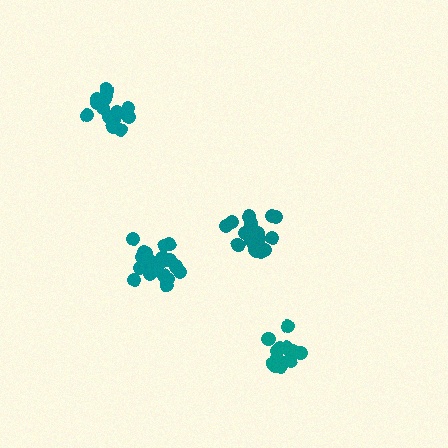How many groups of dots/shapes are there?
There are 4 groups.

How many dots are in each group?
Group 1: 17 dots, Group 2: 21 dots, Group 3: 15 dots, Group 4: 21 dots (74 total).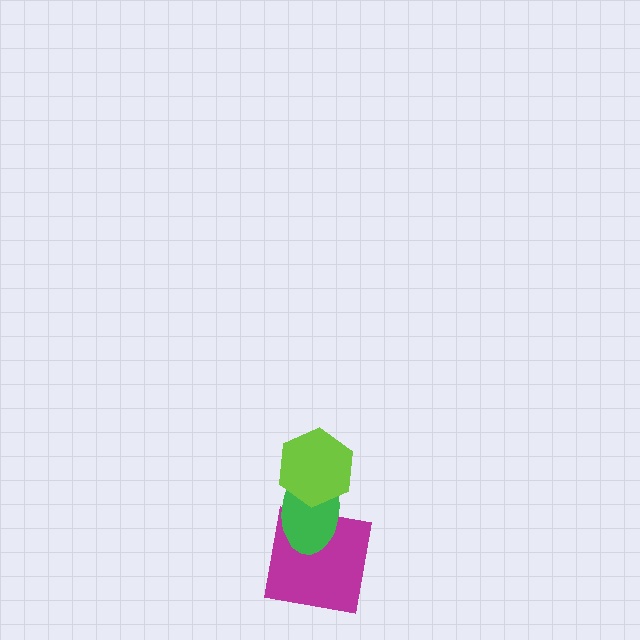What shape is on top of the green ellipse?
The lime hexagon is on top of the green ellipse.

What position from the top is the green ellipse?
The green ellipse is 2nd from the top.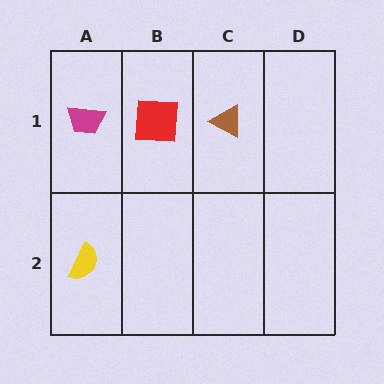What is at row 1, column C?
A brown triangle.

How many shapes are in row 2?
1 shape.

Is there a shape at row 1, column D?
No, that cell is empty.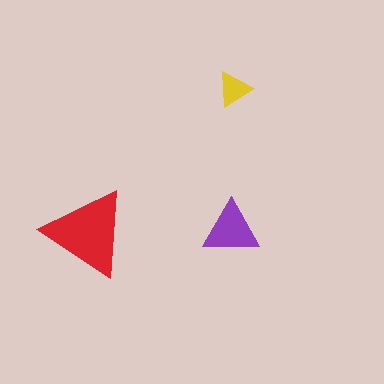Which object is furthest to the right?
The yellow triangle is rightmost.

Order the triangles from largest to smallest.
the red one, the purple one, the yellow one.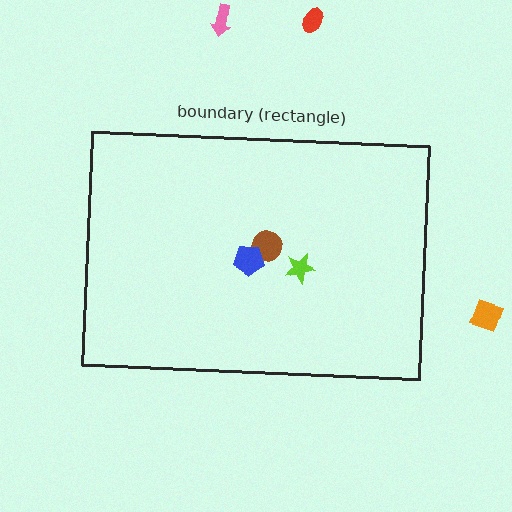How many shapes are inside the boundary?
3 inside, 3 outside.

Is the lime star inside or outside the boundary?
Inside.